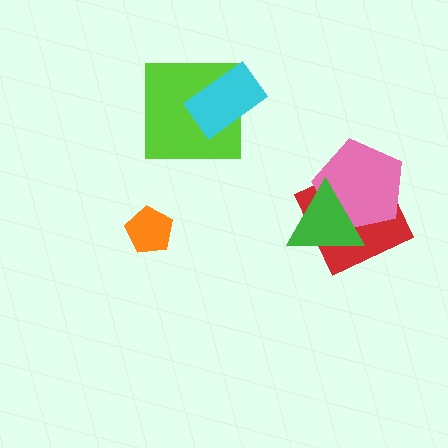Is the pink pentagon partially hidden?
Yes, it is partially covered by another shape.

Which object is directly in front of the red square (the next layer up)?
The pink pentagon is directly in front of the red square.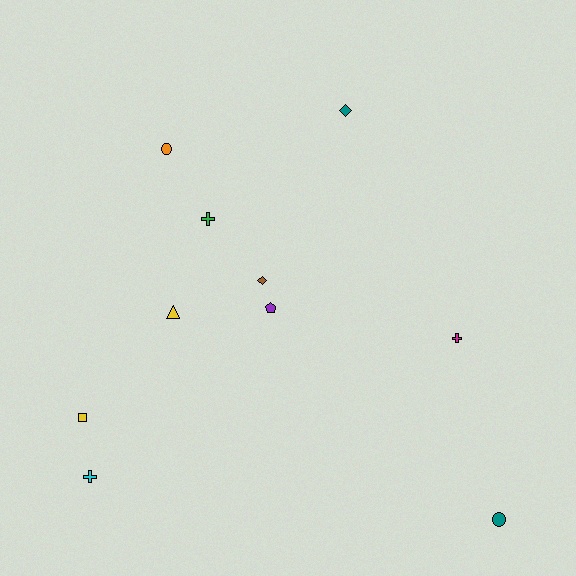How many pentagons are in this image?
There is 1 pentagon.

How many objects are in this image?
There are 10 objects.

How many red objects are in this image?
There are no red objects.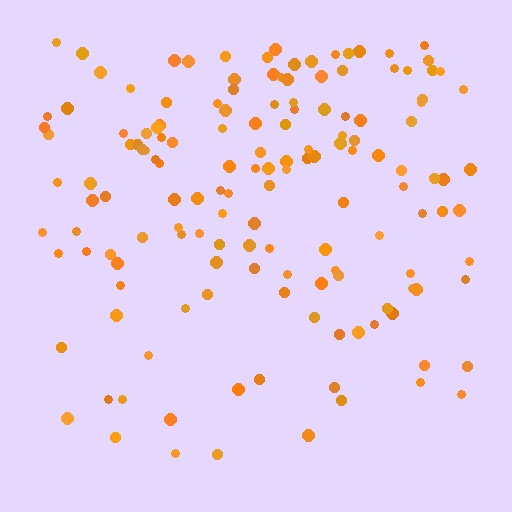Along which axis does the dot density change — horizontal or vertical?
Vertical.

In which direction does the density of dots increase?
From bottom to top, with the top side densest.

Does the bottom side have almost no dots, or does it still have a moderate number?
Still a moderate number, just noticeably fewer than the top.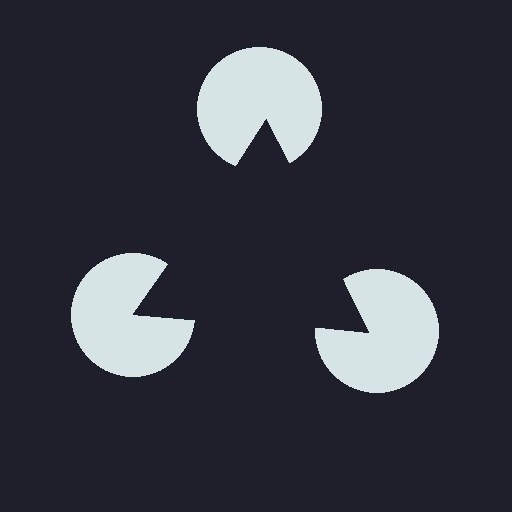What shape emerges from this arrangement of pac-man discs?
An illusory triangle — its edges are inferred from the aligned wedge cuts in the pac-man discs, not physically drawn.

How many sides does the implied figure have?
3 sides.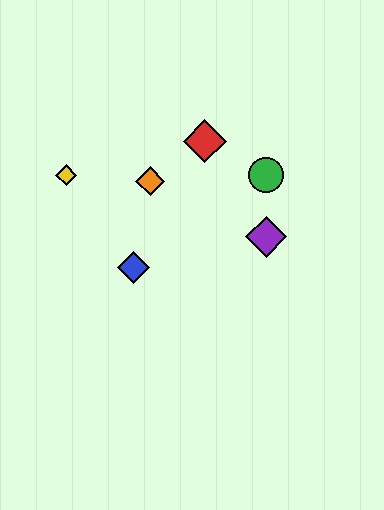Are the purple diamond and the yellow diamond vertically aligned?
No, the purple diamond is at x≈266 and the yellow diamond is at x≈66.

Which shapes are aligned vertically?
The green circle, the purple diamond are aligned vertically.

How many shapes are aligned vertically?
2 shapes (the green circle, the purple diamond) are aligned vertically.